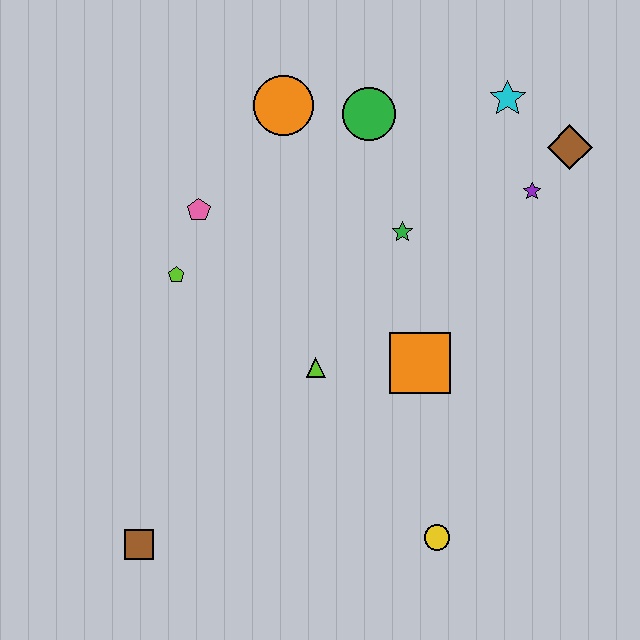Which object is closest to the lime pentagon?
The pink pentagon is closest to the lime pentagon.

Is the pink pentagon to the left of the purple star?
Yes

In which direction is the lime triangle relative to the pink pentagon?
The lime triangle is below the pink pentagon.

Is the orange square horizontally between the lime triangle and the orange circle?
No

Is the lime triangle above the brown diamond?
No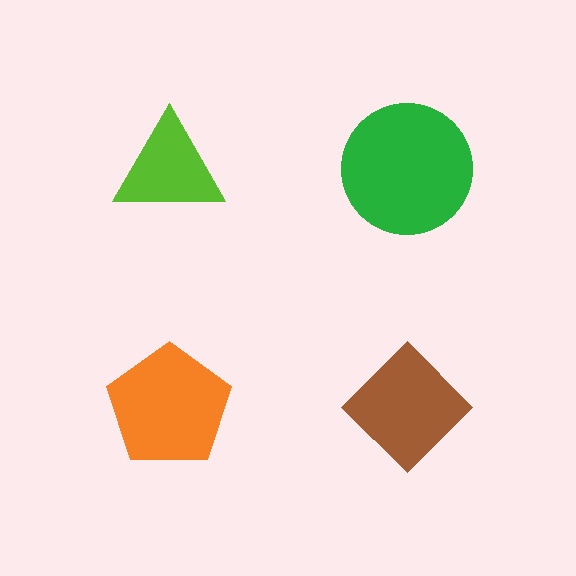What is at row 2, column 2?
A brown diamond.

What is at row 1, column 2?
A green circle.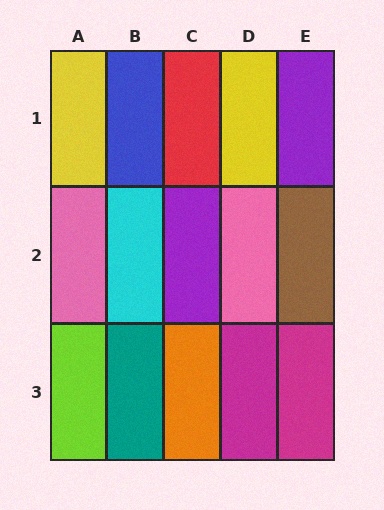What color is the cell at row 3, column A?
Lime.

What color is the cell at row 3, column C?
Orange.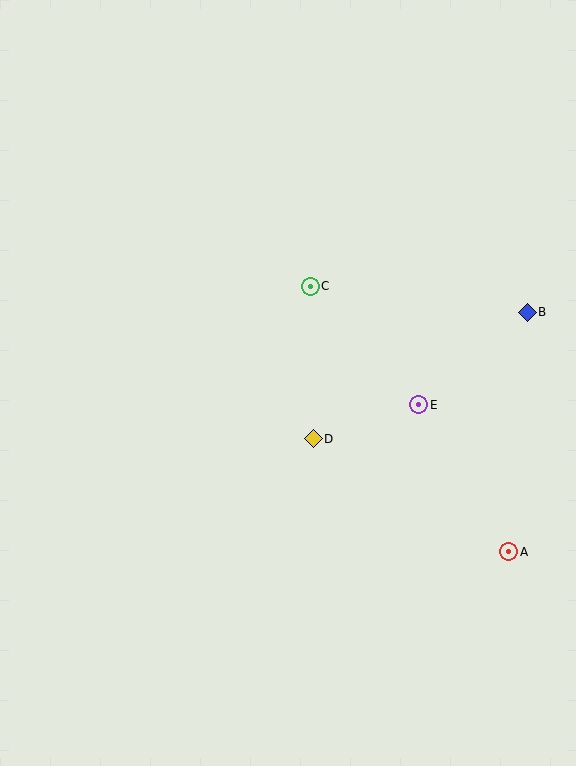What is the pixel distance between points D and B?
The distance between D and B is 249 pixels.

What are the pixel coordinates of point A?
Point A is at (509, 552).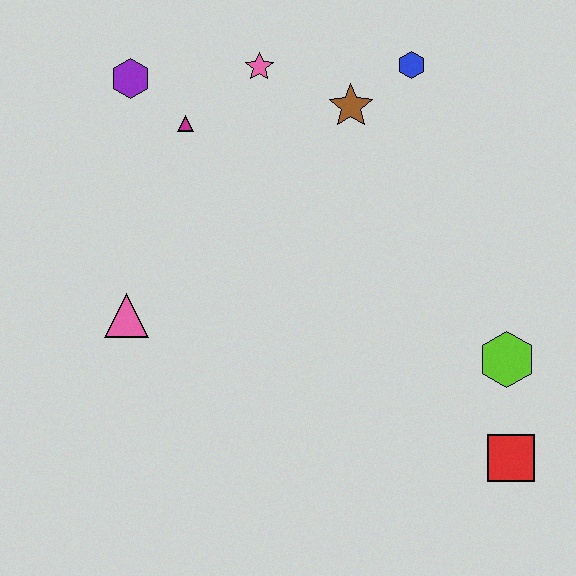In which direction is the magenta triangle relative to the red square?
The magenta triangle is above the red square.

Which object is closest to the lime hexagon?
The red square is closest to the lime hexagon.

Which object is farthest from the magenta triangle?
The red square is farthest from the magenta triangle.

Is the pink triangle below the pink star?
Yes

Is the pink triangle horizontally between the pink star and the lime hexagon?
No